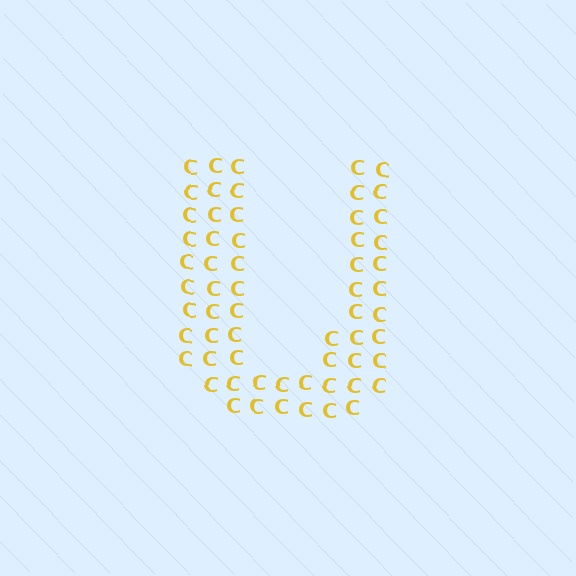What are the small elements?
The small elements are letter C's.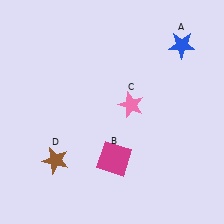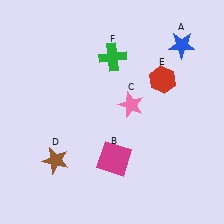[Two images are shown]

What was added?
A red hexagon (E), a green cross (F) were added in Image 2.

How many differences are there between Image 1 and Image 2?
There are 2 differences between the two images.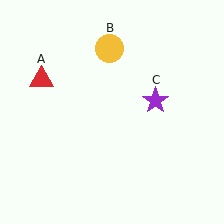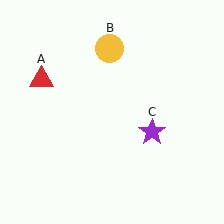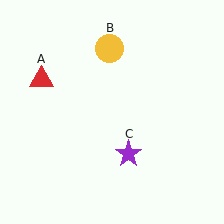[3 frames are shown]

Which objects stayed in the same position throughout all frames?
Red triangle (object A) and yellow circle (object B) remained stationary.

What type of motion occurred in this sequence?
The purple star (object C) rotated clockwise around the center of the scene.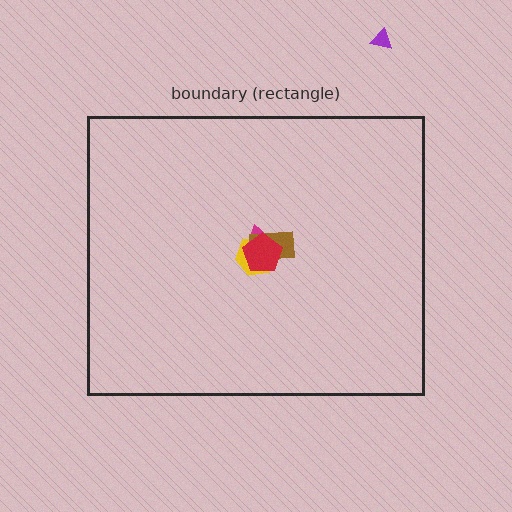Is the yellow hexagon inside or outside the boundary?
Inside.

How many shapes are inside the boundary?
4 inside, 1 outside.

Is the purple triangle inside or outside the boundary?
Outside.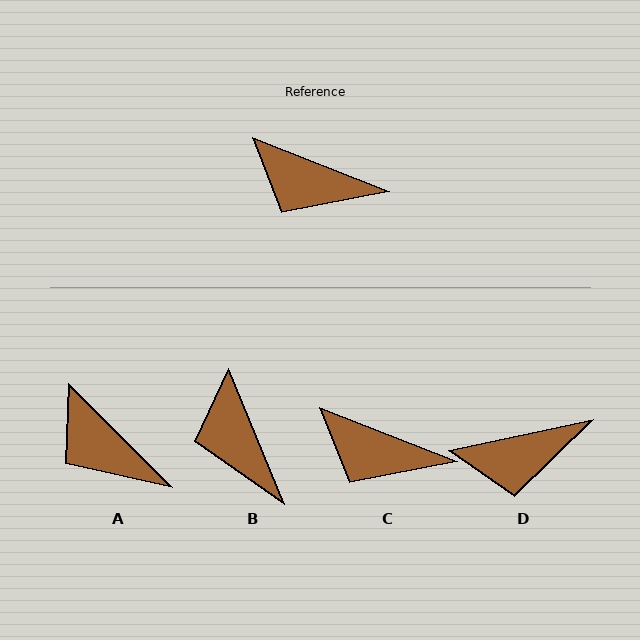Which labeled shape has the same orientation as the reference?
C.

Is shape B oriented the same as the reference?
No, it is off by about 46 degrees.